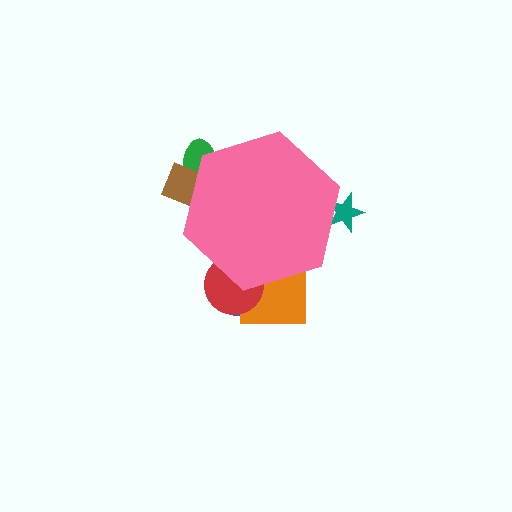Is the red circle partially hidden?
Yes, the red circle is partially hidden behind the pink hexagon.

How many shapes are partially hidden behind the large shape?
6 shapes are partially hidden.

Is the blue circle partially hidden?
Yes, the blue circle is partially hidden behind the pink hexagon.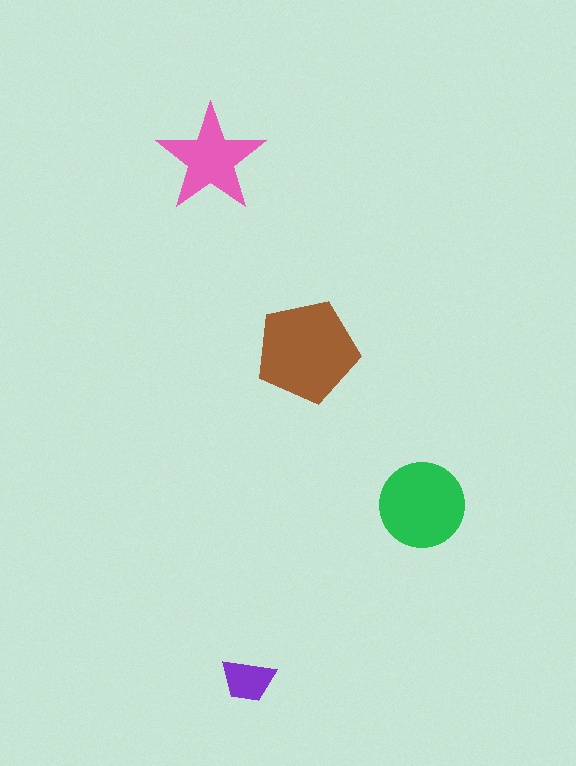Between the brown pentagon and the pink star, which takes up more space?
The brown pentagon.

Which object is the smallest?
The purple trapezoid.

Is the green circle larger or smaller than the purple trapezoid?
Larger.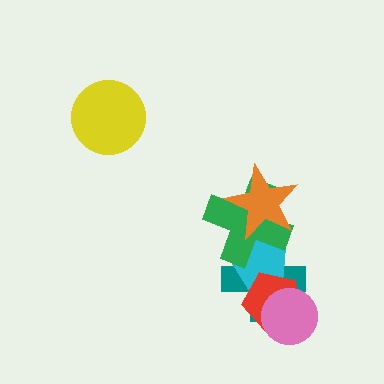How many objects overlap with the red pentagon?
3 objects overlap with the red pentagon.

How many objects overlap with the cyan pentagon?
4 objects overlap with the cyan pentagon.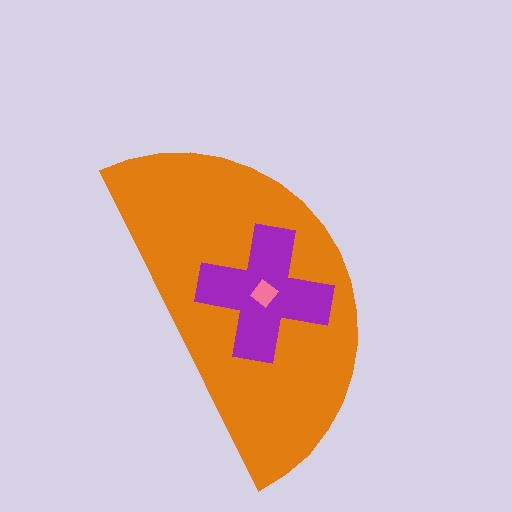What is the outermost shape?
The orange semicircle.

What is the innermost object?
The pink diamond.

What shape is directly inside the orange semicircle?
The purple cross.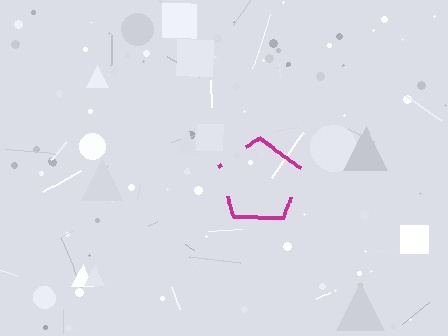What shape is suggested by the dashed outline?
The dashed outline suggests a pentagon.